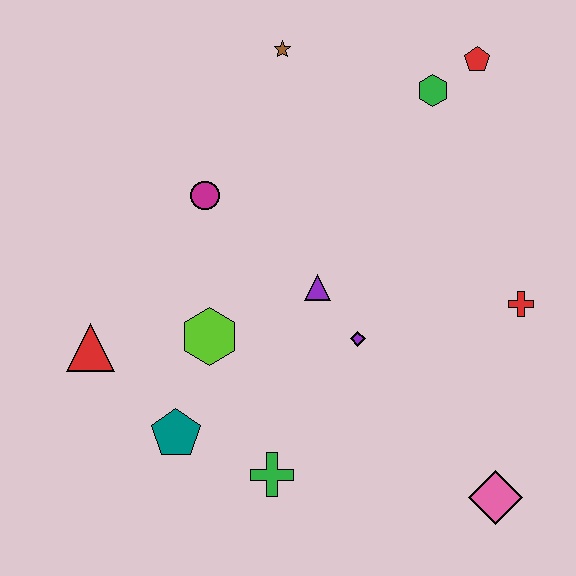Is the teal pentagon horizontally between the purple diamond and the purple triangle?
No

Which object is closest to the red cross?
The purple diamond is closest to the red cross.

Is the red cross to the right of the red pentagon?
Yes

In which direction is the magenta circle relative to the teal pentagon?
The magenta circle is above the teal pentagon.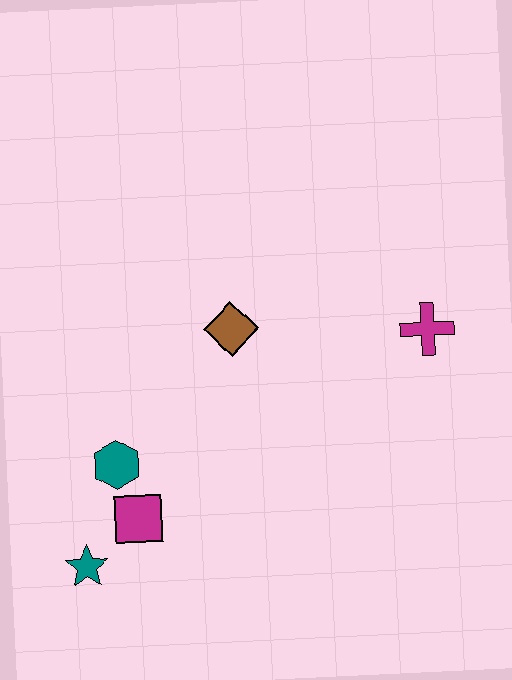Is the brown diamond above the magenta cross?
Yes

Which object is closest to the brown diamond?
The teal hexagon is closest to the brown diamond.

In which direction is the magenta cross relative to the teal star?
The magenta cross is to the right of the teal star.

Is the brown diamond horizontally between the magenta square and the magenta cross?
Yes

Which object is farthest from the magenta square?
The magenta cross is farthest from the magenta square.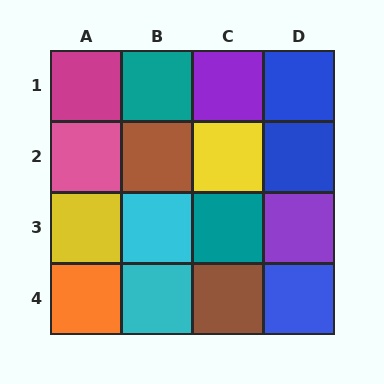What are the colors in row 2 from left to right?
Pink, brown, yellow, blue.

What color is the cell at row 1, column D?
Blue.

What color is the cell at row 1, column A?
Magenta.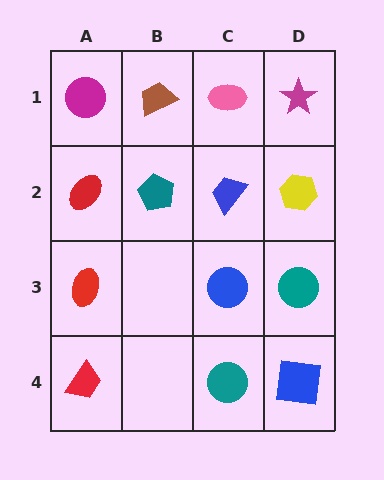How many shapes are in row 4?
3 shapes.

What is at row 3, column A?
A red ellipse.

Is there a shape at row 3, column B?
No, that cell is empty.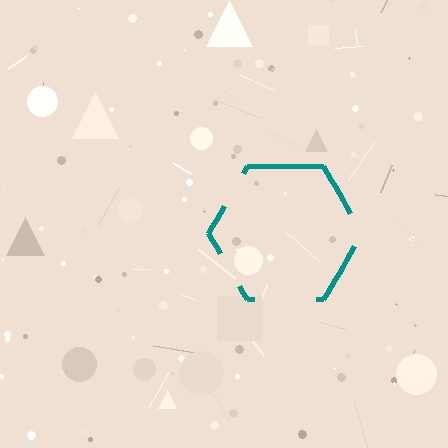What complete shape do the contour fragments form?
The contour fragments form a hexagon.